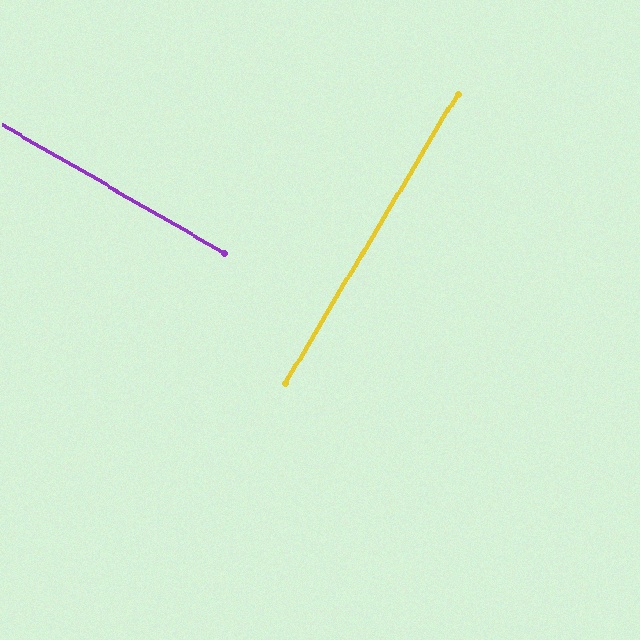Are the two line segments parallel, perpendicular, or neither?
Perpendicular — they meet at approximately 89°.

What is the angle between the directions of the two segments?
Approximately 89 degrees.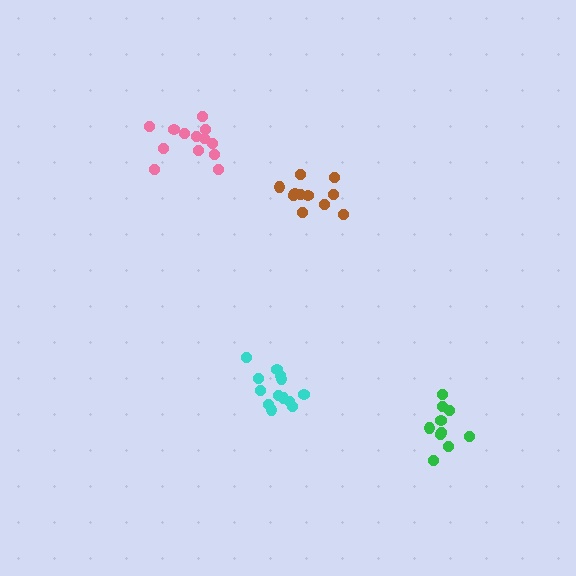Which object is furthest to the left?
The pink cluster is leftmost.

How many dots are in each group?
Group 1: 11 dots, Group 2: 13 dots, Group 3: 13 dots, Group 4: 10 dots (47 total).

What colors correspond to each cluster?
The clusters are colored: brown, cyan, pink, green.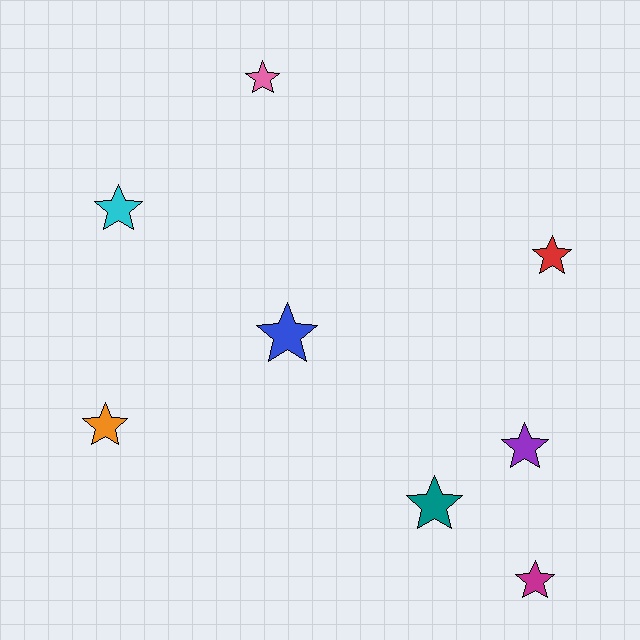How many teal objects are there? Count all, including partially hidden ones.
There is 1 teal object.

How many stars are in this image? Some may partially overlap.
There are 8 stars.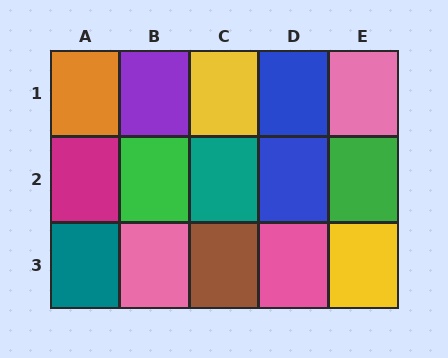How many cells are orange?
1 cell is orange.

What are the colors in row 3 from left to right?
Teal, pink, brown, pink, yellow.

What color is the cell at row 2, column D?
Blue.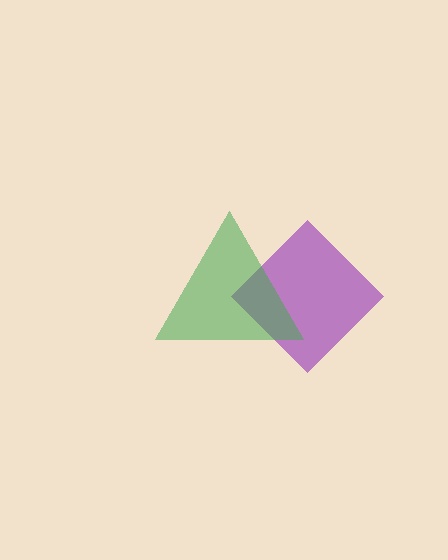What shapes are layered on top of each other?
The layered shapes are: a purple diamond, a green triangle.